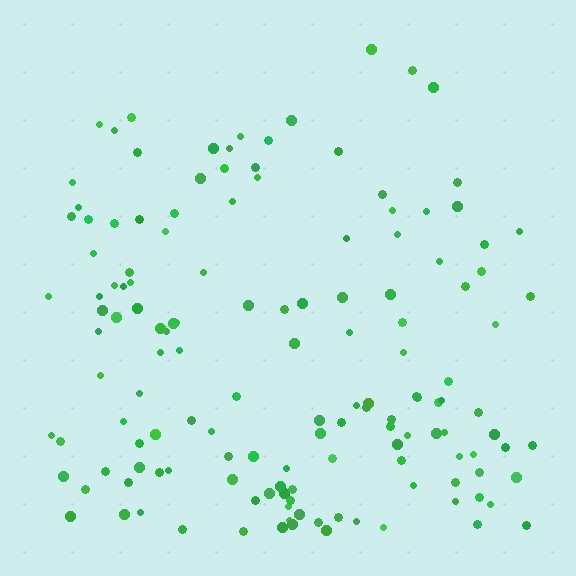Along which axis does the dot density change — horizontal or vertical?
Vertical.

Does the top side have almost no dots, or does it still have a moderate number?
Still a moderate number, just noticeably fewer than the bottom.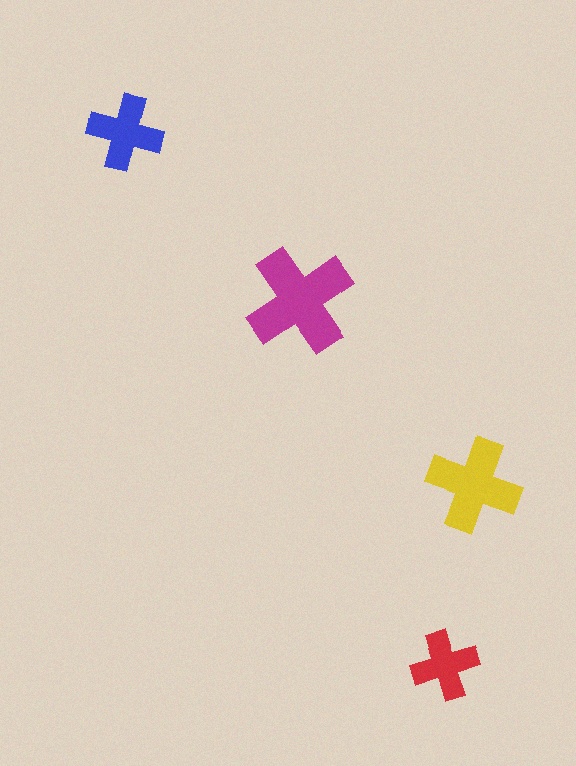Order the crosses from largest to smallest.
the magenta one, the yellow one, the blue one, the red one.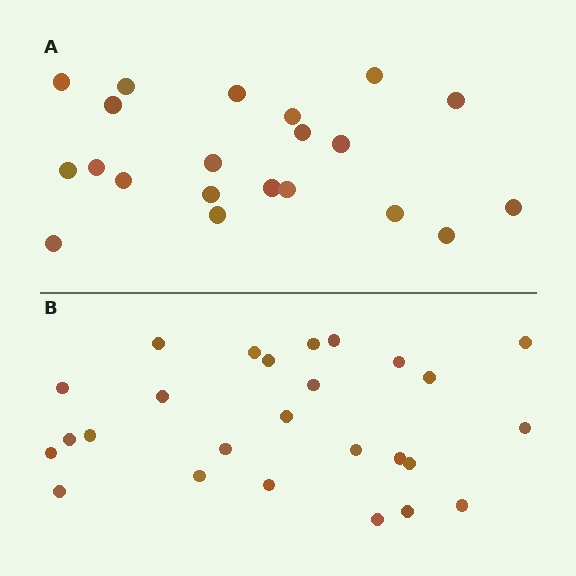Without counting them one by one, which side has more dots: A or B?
Region B (the bottom region) has more dots.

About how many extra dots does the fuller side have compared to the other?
Region B has about 5 more dots than region A.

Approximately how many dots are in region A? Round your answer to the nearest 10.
About 20 dots. (The exact count is 21, which rounds to 20.)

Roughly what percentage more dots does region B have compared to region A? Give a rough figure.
About 25% more.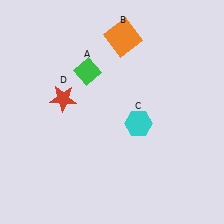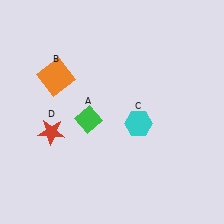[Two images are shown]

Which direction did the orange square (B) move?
The orange square (B) moved left.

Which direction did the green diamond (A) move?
The green diamond (A) moved down.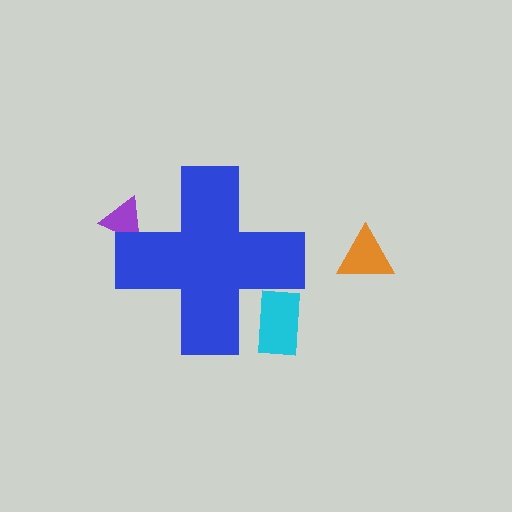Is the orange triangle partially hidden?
No, the orange triangle is fully visible.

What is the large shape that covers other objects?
A blue cross.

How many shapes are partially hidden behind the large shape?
2 shapes are partially hidden.